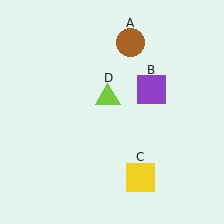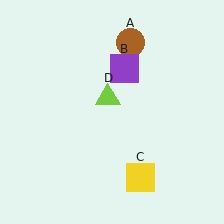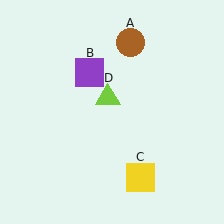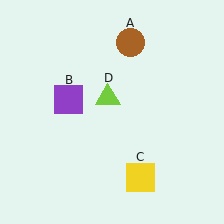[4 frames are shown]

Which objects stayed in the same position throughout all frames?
Brown circle (object A) and yellow square (object C) and lime triangle (object D) remained stationary.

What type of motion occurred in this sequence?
The purple square (object B) rotated counterclockwise around the center of the scene.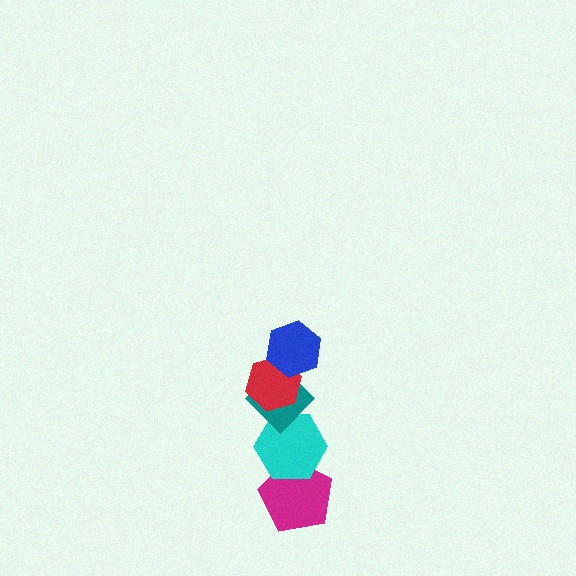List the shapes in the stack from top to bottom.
From top to bottom: the blue hexagon, the red hexagon, the teal diamond, the cyan hexagon, the magenta pentagon.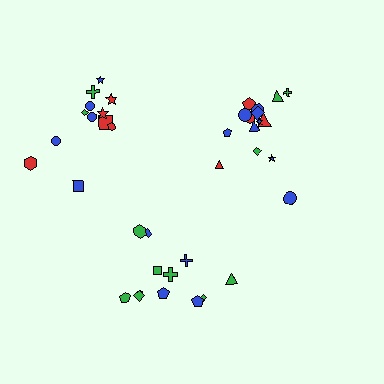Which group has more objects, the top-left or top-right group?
The top-right group.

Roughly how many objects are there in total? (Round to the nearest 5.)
Roughly 40 objects in total.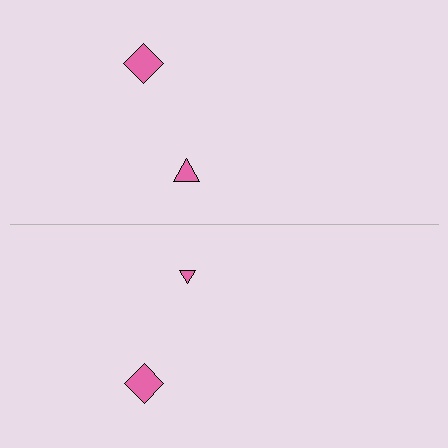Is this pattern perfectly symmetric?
No, the pattern is not perfectly symmetric. The pink triangle on the bottom side has a different size than its mirror counterpart.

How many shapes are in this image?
There are 4 shapes in this image.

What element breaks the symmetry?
The pink triangle on the bottom side has a different size than its mirror counterpart.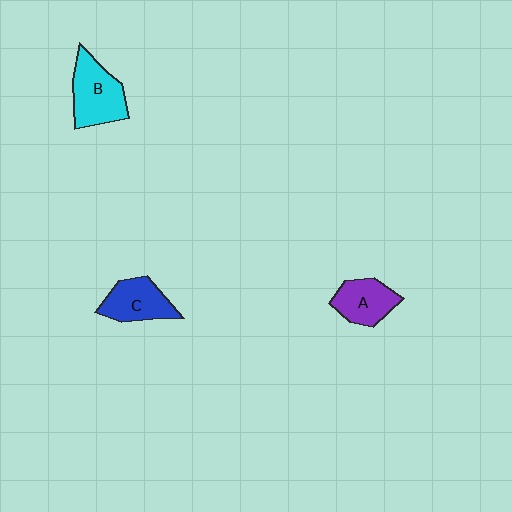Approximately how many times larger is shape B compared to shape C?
Approximately 1.2 times.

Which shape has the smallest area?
Shape A (purple).